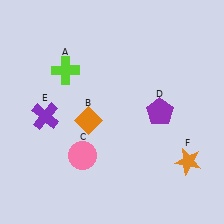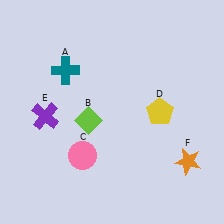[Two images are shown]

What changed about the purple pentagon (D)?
In Image 1, D is purple. In Image 2, it changed to yellow.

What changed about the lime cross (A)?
In Image 1, A is lime. In Image 2, it changed to teal.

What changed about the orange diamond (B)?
In Image 1, B is orange. In Image 2, it changed to lime.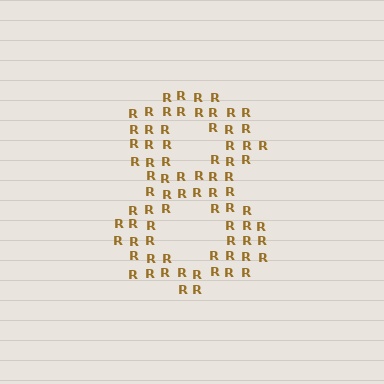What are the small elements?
The small elements are letter R's.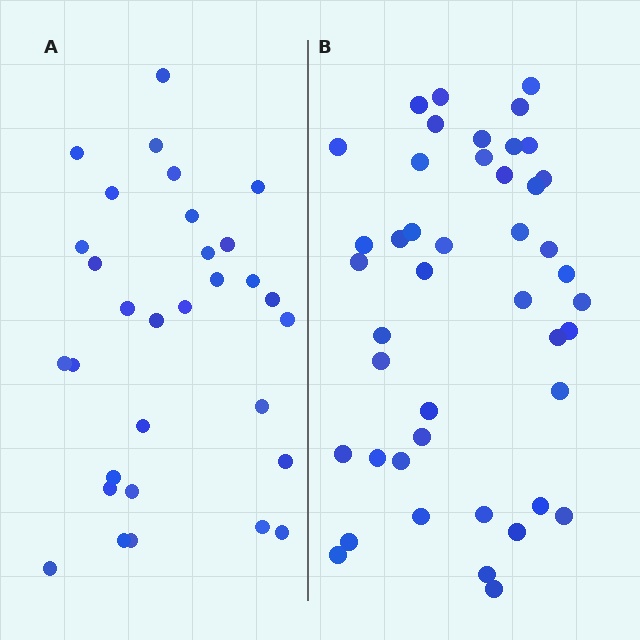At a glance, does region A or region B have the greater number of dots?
Region B (the right region) has more dots.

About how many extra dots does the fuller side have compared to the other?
Region B has approximately 15 more dots than region A.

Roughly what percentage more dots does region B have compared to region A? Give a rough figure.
About 40% more.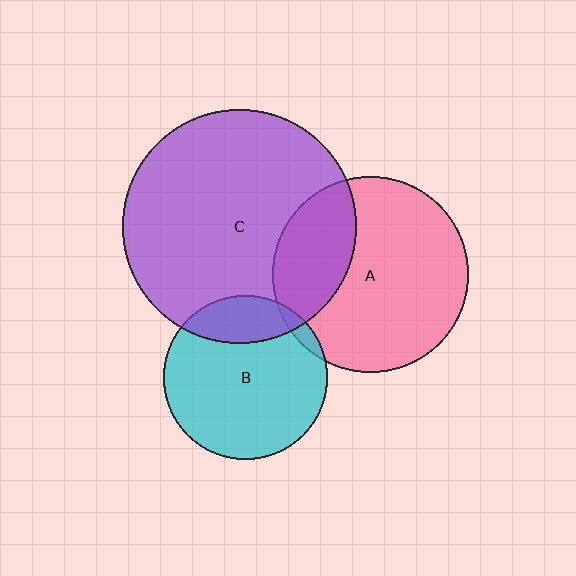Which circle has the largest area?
Circle C (purple).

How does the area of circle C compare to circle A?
Approximately 1.4 times.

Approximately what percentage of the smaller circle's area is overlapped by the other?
Approximately 30%.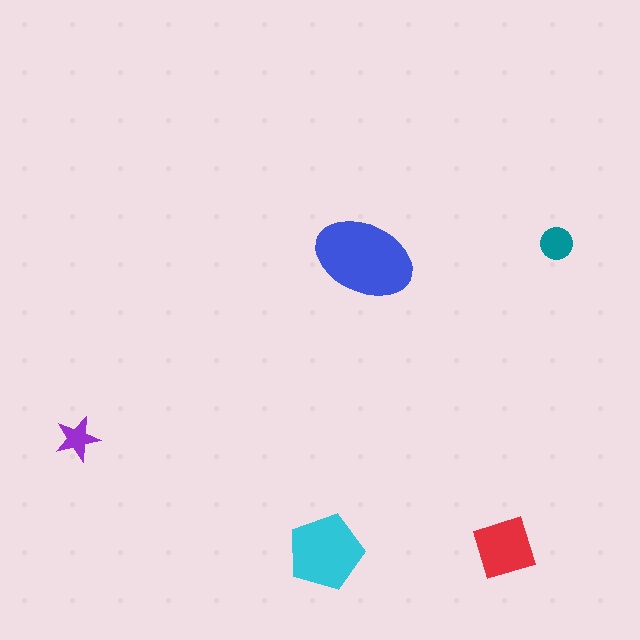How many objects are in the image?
There are 5 objects in the image.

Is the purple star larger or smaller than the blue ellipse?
Smaller.